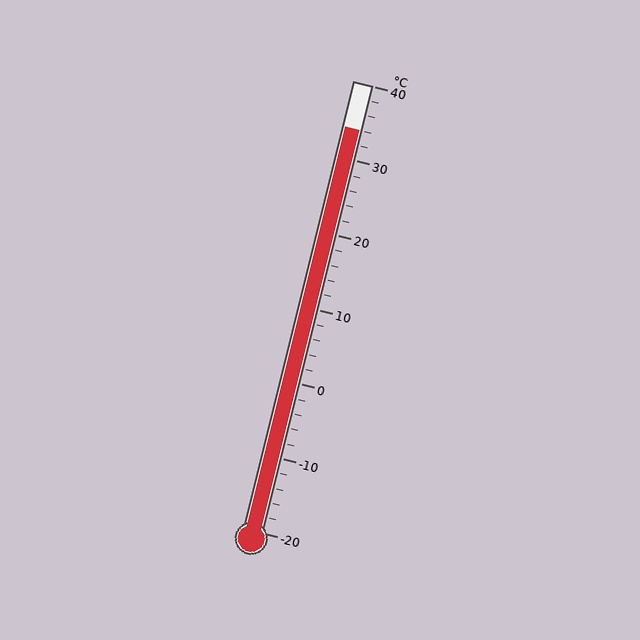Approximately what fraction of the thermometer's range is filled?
The thermometer is filled to approximately 90% of its range.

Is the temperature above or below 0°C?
The temperature is above 0°C.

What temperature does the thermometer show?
The thermometer shows approximately 34°C.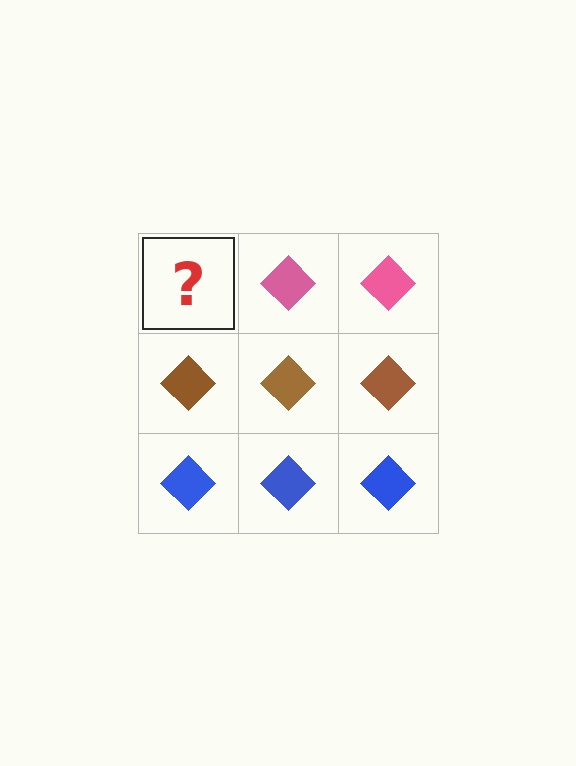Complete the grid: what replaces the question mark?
The question mark should be replaced with a pink diamond.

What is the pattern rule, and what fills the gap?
The rule is that each row has a consistent color. The gap should be filled with a pink diamond.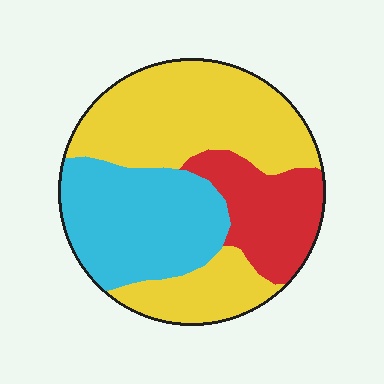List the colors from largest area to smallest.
From largest to smallest: yellow, cyan, red.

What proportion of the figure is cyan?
Cyan takes up about one third (1/3) of the figure.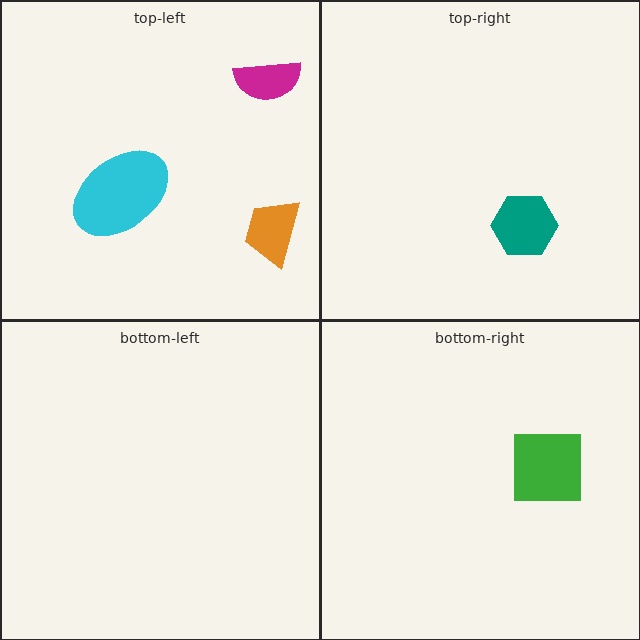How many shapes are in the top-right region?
1.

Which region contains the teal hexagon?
The top-right region.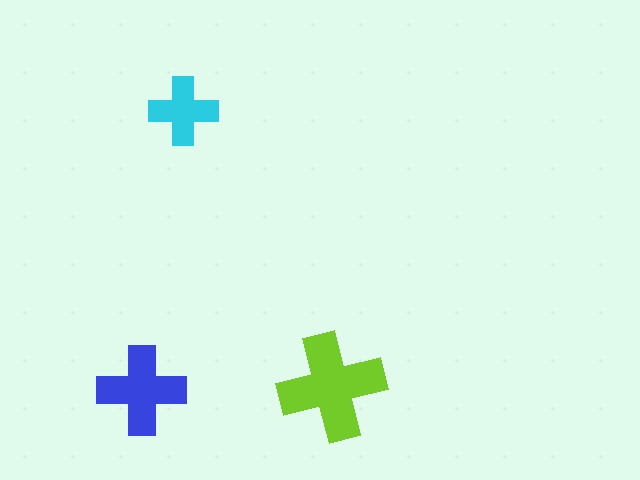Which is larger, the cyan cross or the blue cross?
The blue one.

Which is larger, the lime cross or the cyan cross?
The lime one.